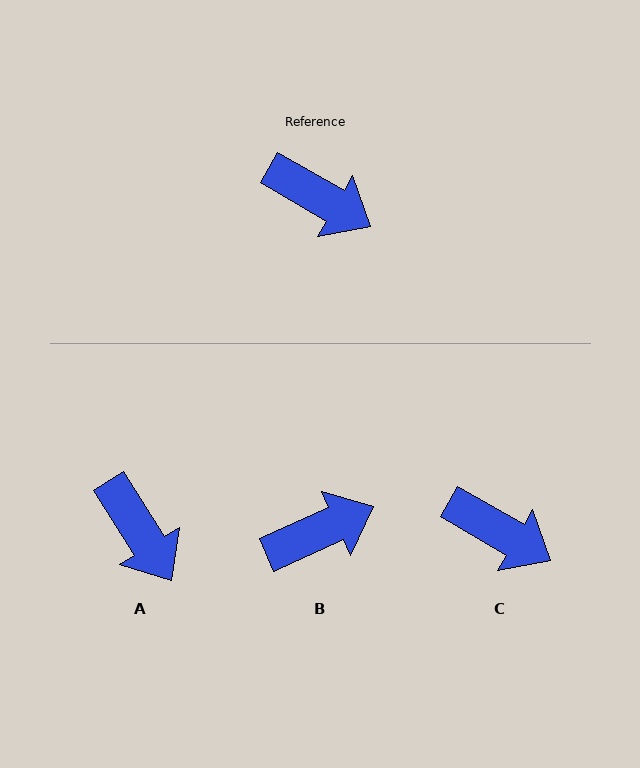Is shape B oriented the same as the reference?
No, it is off by about 54 degrees.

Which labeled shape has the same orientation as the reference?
C.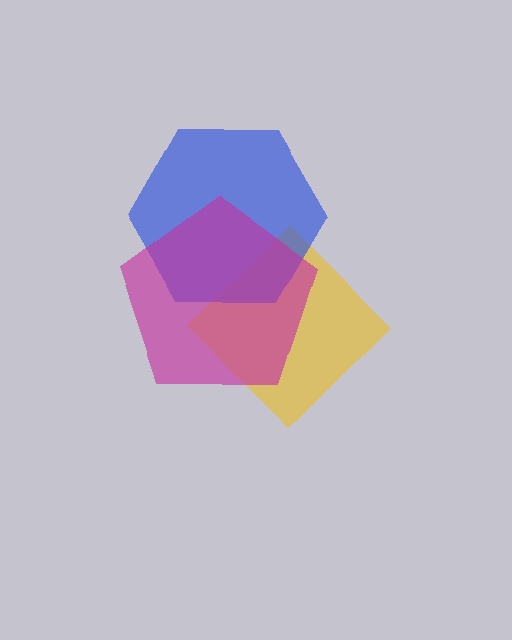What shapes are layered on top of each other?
The layered shapes are: a yellow diamond, a blue hexagon, a magenta pentagon.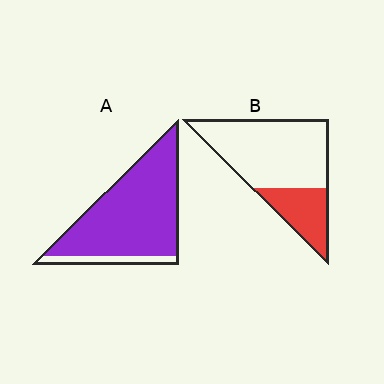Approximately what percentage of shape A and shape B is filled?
A is approximately 90% and B is approximately 30%.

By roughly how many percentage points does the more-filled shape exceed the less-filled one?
By roughly 60 percentage points (A over B).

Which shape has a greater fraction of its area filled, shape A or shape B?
Shape A.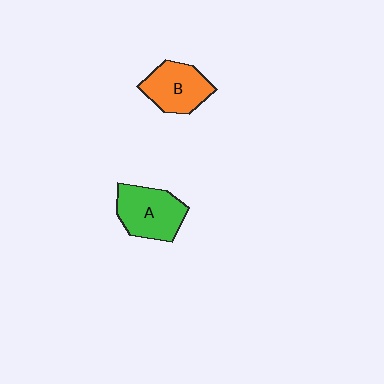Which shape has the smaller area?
Shape B (orange).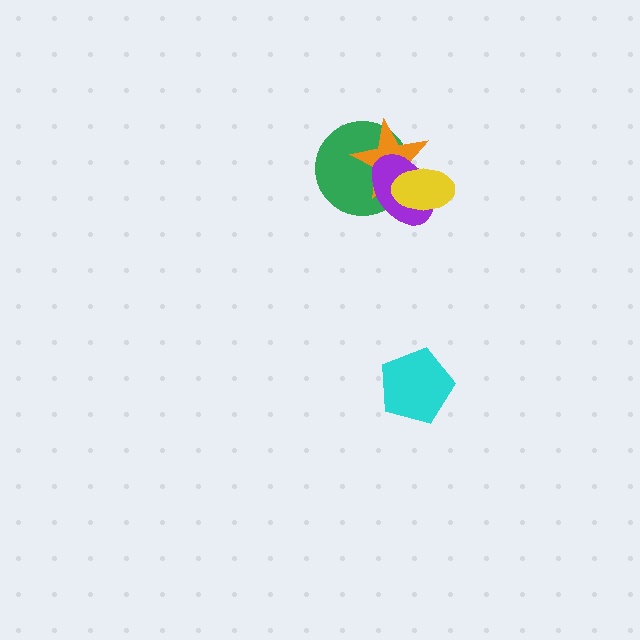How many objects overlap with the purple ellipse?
3 objects overlap with the purple ellipse.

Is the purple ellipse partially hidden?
Yes, it is partially covered by another shape.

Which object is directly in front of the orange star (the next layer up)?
The purple ellipse is directly in front of the orange star.